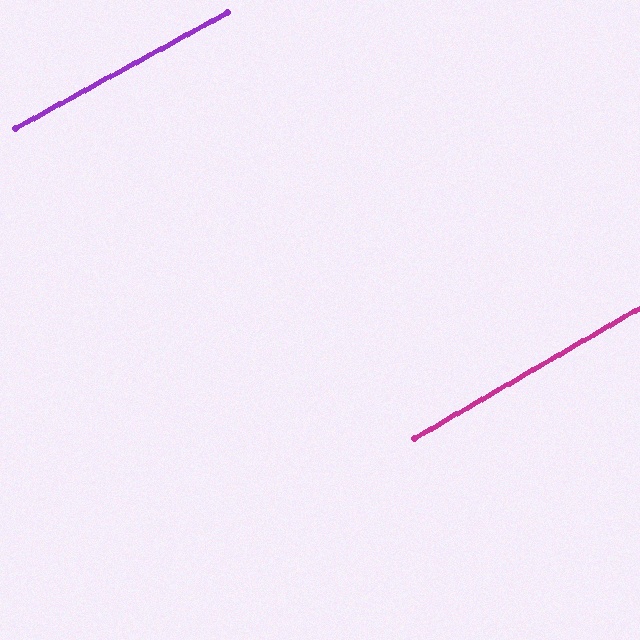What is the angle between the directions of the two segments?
Approximately 2 degrees.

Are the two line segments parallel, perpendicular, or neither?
Parallel — their directions differ by only 1.6°.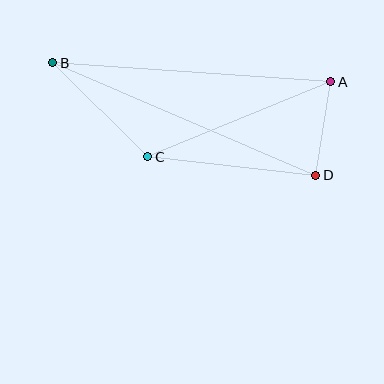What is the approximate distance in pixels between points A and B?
The distance between A and B is approximately 278 pixels.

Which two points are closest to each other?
Points A and D are closest to each other.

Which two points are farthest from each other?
Points B and D are farthest from each other.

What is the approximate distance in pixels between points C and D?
The distance between C and D is approximately 169 pixels.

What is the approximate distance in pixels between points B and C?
The distance between B and C is approximately 134 pixels.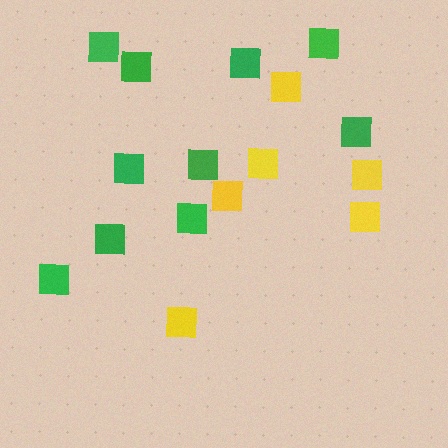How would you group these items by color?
There are 2 groups: one group of green squares (10) and one group of yellow squares (6).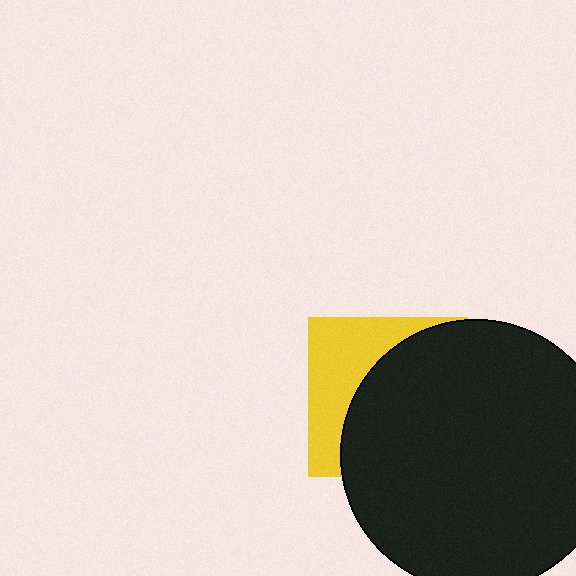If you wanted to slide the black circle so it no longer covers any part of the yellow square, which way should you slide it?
Slide it right — that is the most direct way to separate the two shapes.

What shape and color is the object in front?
The object in front is a black circle.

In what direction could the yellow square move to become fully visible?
The yellow square could move left. That would shift it out from behind the black circle entirely.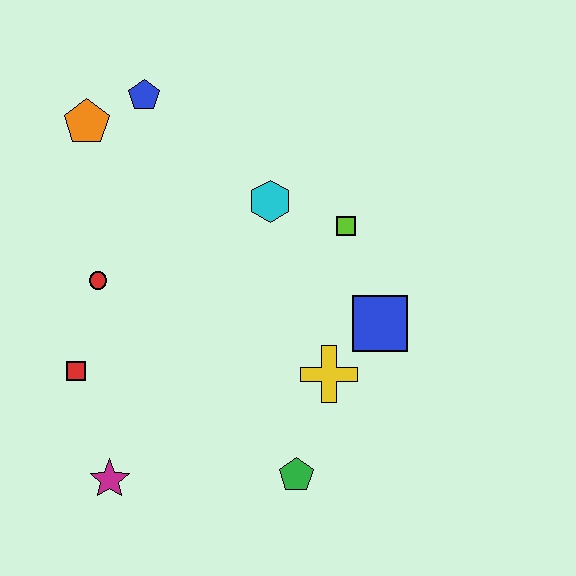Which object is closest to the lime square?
The cyan hexagon is closest to the lime square.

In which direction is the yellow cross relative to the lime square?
The yellow cross is below the lime square.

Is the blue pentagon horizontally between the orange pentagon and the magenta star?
No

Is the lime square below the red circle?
No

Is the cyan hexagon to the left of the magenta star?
No